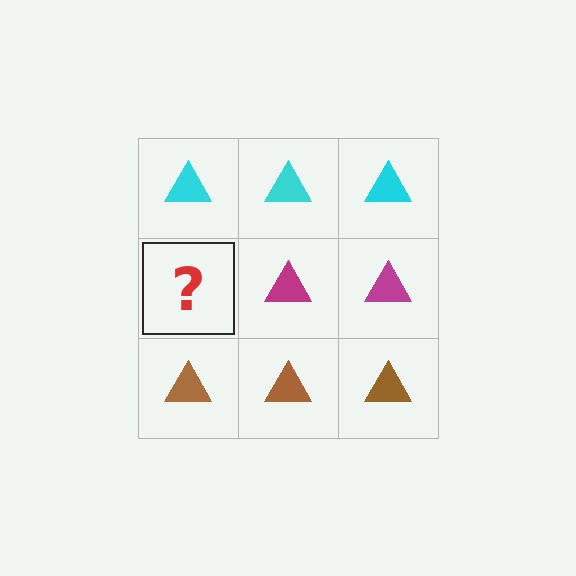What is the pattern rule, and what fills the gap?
The rule is that each row has a consistent color. The gap should be filled with a magenta triangle.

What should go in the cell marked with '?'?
The missing cell should contain a magenta triangle.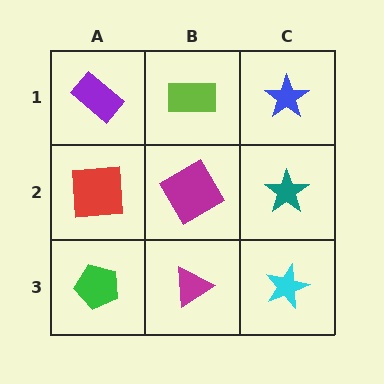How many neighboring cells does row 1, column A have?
2.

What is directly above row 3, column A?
A red square.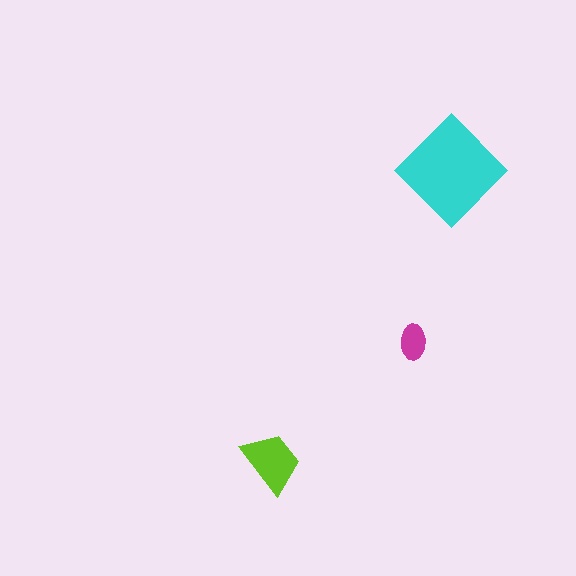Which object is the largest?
The cyan diamond.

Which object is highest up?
The cyan diamond is topmost.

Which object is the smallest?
The magenta ellipse.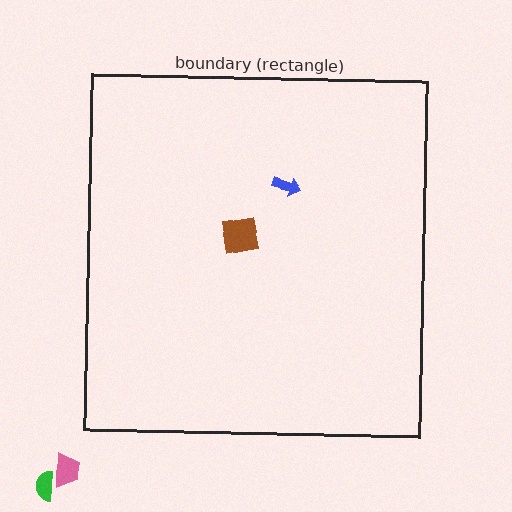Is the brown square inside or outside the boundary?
Inside.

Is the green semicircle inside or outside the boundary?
Outside.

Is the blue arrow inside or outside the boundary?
Inside.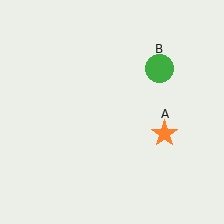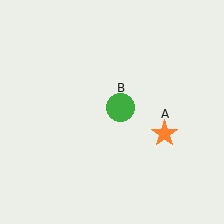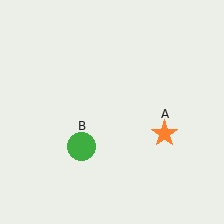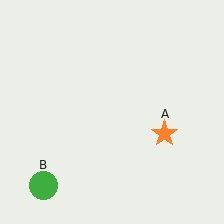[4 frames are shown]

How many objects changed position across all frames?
1 object changed position: green circle (object B).